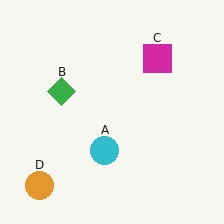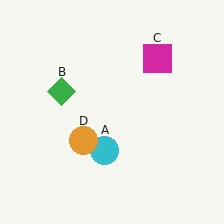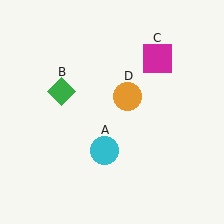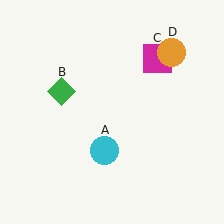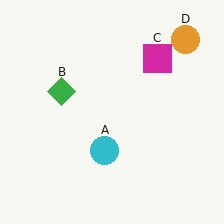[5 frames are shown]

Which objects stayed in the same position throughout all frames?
Cyan circle (object A) and green diamond (object B) and magenta square (object C) remained stationary.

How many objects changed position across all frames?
1 object changed position: orange circle (object D).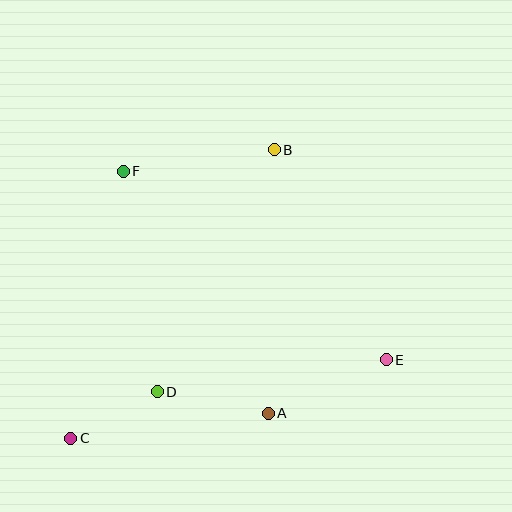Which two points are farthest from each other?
Points B and C are farthest from each other.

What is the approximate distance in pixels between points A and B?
The distance between A and B is approximately 264 pixels.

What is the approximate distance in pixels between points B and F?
The distance between B and F is approximately 152 pixels.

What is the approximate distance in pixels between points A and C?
The distance between A and C is approximately 199 pixels.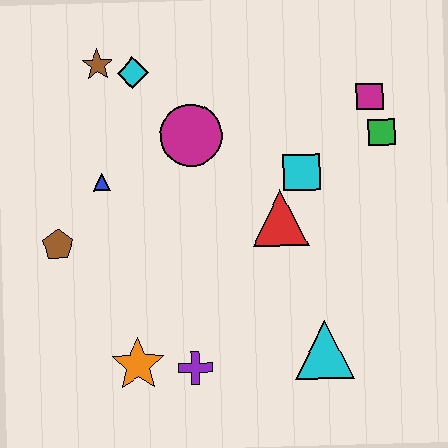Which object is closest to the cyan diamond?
The brown star is closest to the cyan diamond.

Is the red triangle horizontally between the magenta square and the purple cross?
Yes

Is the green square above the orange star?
Yes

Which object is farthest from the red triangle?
The brown star is farthest from the red triangle.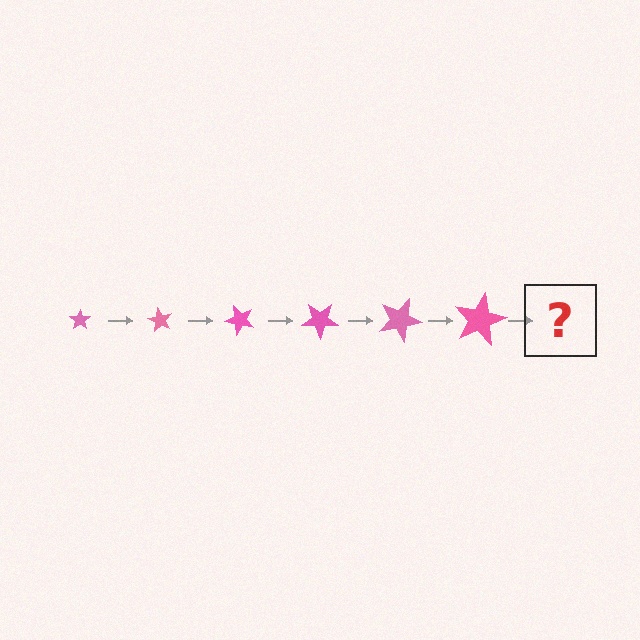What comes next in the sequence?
The next element should be a star, larger than the previous one and rotated 360 degrees from the start.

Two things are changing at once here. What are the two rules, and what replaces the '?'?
The two rules are that the star grows larger each step and it rotates 60 degrees each step. The '?' should be a star, larger than the previous one and rotated 360 degrees from the start.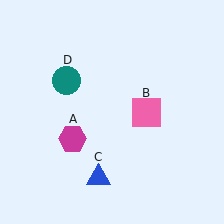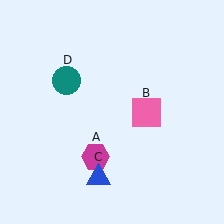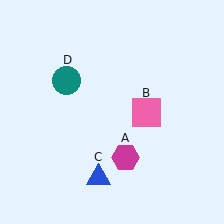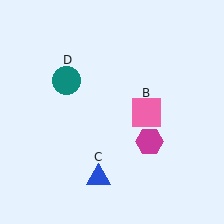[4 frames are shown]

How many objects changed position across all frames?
1 object changed position: magenta hexagon (object A).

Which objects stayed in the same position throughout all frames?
Pink square (object B) and blue triangle (object C) and teal circle (object D) remained stationary.